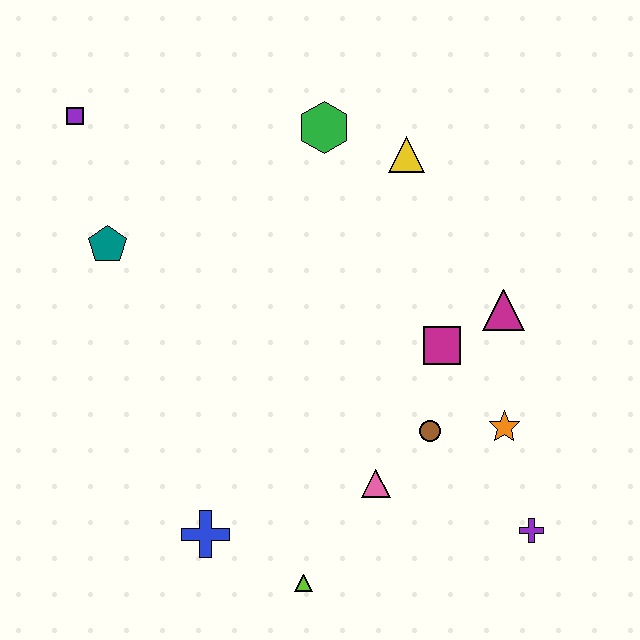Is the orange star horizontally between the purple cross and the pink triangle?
Yes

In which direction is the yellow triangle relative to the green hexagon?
The yellow triangle is to the right of the green hexagon.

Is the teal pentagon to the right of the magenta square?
No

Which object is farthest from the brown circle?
The purple square is farthest from the brown circle.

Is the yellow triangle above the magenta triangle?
Yes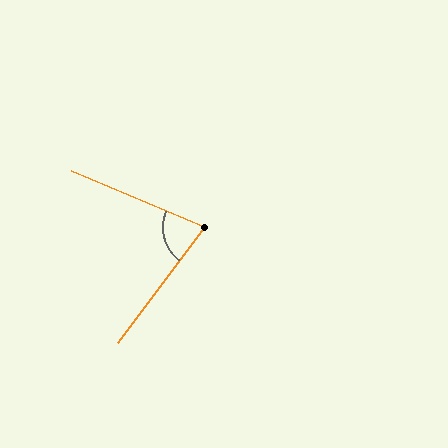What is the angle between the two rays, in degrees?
Approximately 76 degrees.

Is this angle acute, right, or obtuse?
It is acute.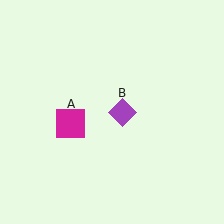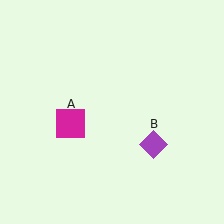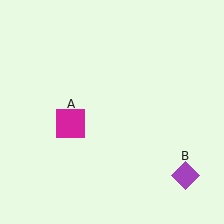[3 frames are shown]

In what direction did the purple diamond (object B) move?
The purple diamond (object B) moved down and to the right.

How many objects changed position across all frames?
1 object changed position: purple diamond (object B).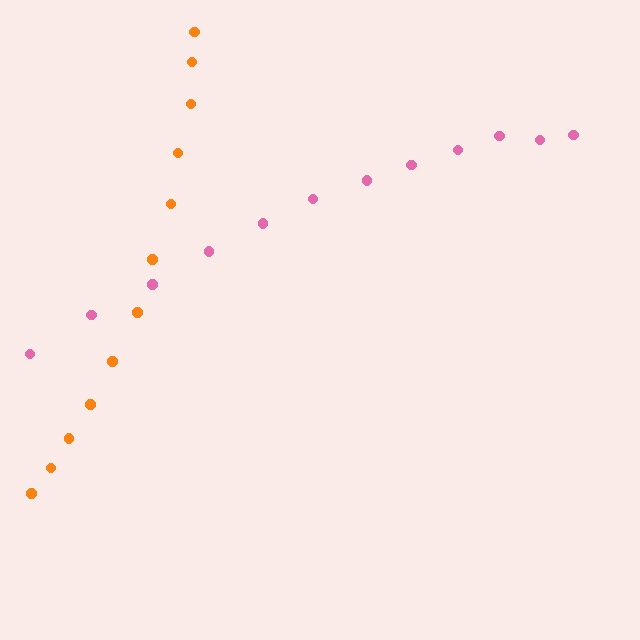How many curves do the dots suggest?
There are 2 distinct paths.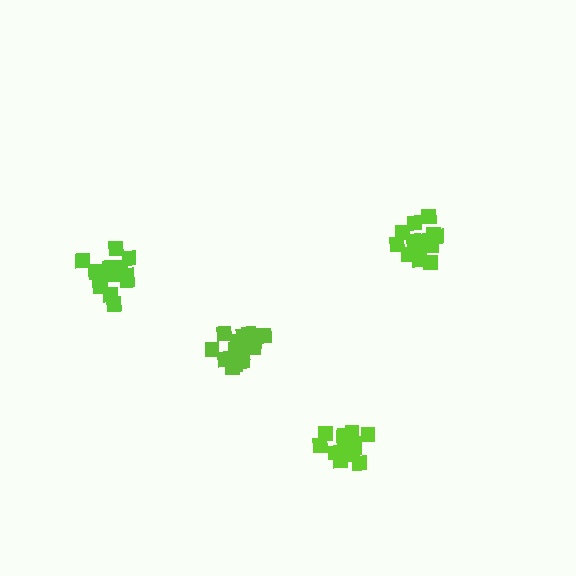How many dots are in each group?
Group 1: 19 dots, Group 2: 19 dots, Group 3: 15 dots, Group 4: 17 dots (70 total).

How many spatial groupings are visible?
There are 4 spatial groupings.